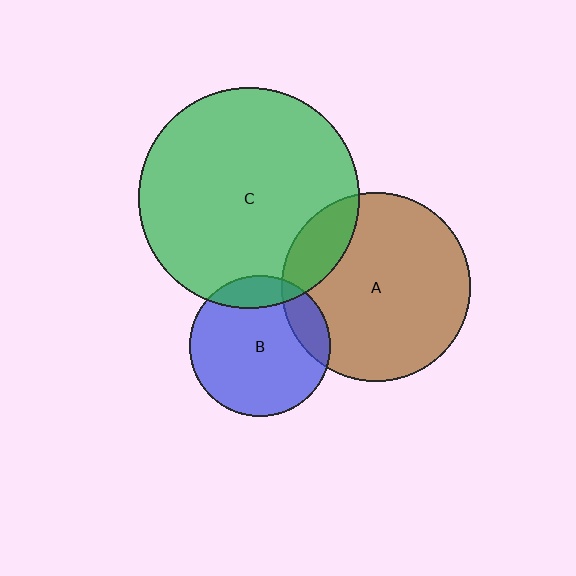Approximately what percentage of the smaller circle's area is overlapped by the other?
Approximately 15%.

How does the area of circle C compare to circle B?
Approximately 2.5 times.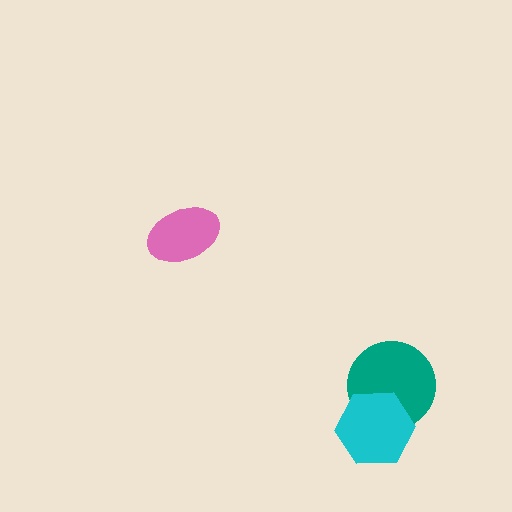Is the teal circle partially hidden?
Yes, it is partially covered by another shape.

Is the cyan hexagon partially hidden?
No, no other shape covers it.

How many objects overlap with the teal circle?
1 object overlaps with the teal circle.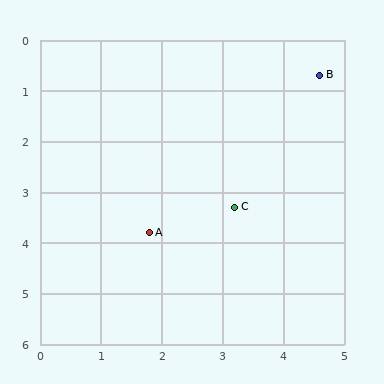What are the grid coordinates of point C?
Point C is at approximately (3.2, 3.3).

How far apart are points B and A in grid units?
Points B and A are about 4.2 grid units apart.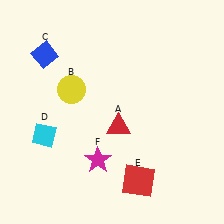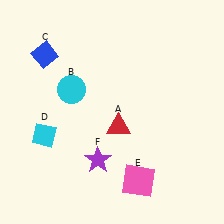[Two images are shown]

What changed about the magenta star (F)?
In Image 1, F is magenta. In Image 2, it changed to purple.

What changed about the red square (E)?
In Image 1, E is red. In Image 2, it changed to pink.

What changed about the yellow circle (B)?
In Image 1, B is yellow. In Image 2, it changed to cyan.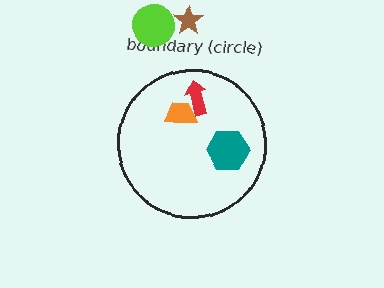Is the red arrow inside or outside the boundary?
Inside.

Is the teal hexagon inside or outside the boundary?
Inside.